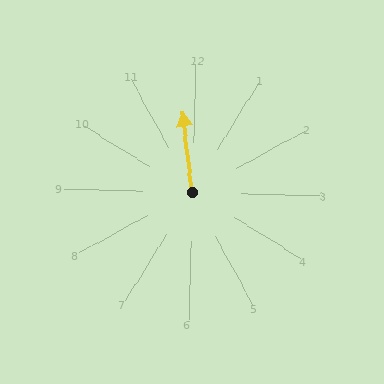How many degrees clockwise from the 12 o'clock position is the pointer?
Approximately 352 degrees.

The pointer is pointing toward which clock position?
Roughly 12 o'clock.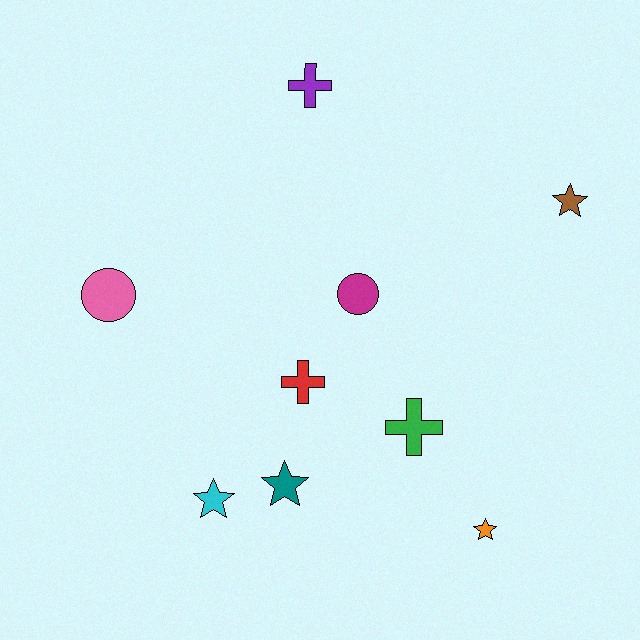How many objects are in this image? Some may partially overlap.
There are 9 objects.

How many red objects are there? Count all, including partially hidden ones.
There is 1 red object.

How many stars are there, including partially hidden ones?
There are 4 stars.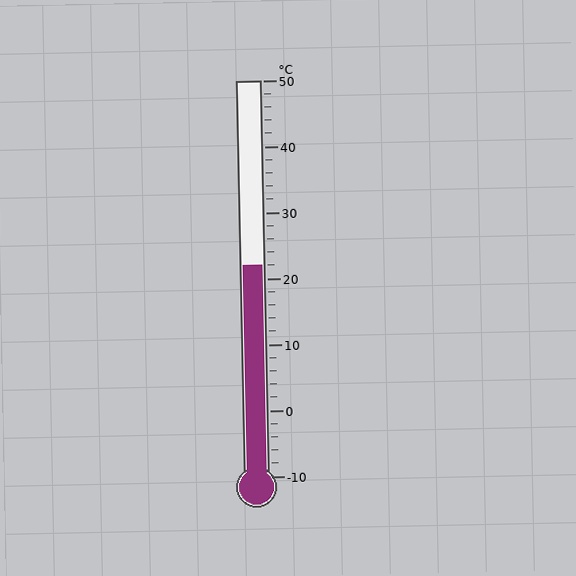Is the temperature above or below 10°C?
The temperature is above 10°C.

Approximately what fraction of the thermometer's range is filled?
The thermometer is filled to approximately 55% of its range.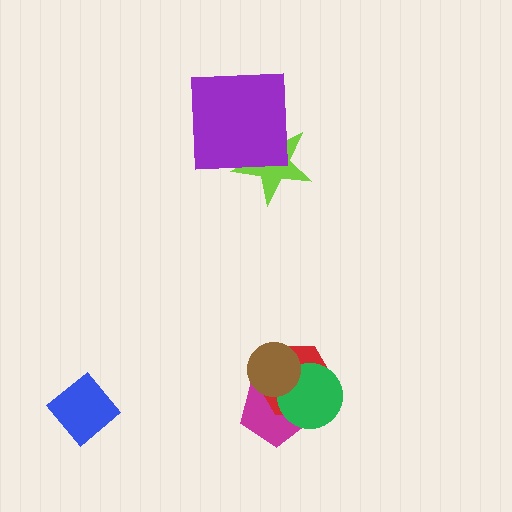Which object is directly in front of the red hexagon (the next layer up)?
The green circle is directly in front of the red hexagon.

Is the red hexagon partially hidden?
Yes, it is partially covered by another shape.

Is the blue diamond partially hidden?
No, no other shape covers it.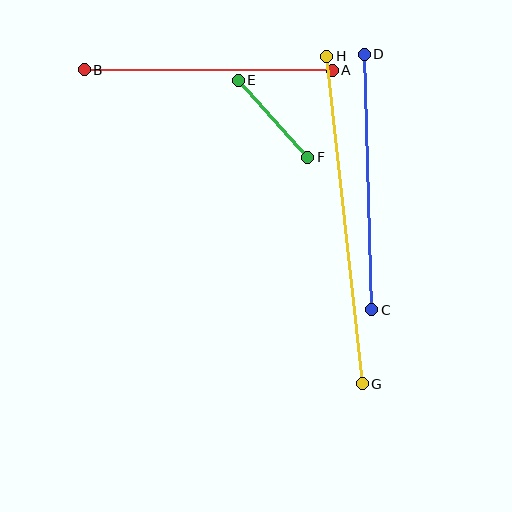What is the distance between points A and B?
The distance is approximately 248 pixels.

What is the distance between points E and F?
The distance is approximately 104 pixels.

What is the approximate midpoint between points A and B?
The midpoint is at approximately (208, 70) pixels.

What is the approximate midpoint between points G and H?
The midpoint is at approximately (344, 220) pixels.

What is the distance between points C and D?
The distance is approximately 256 pixels.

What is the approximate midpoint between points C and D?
The midpoint is at approximately (368, 182) pixels.